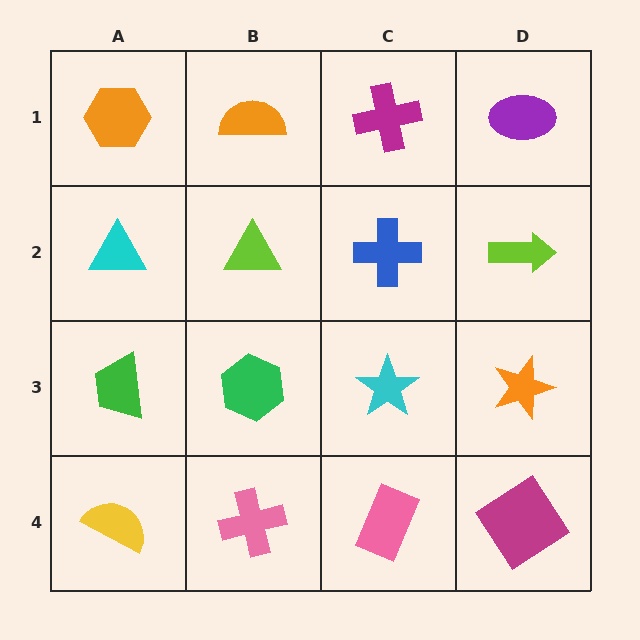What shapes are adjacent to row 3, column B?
A lime triangle (row 2, column B), a pink cross (row 4, column B), a green trapezoid (row 3, column A), a cyan star (row 3, column C).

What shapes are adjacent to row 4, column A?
A green trapezoid (row 3, column A), a pink cross (row 4, column B).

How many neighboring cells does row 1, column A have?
2.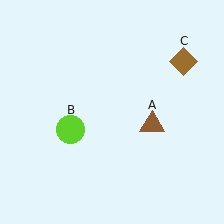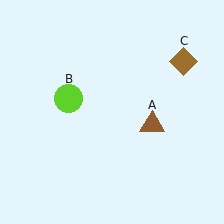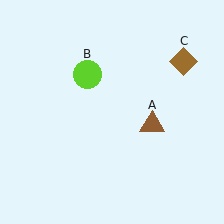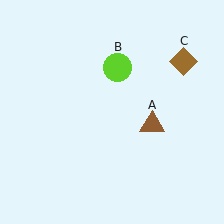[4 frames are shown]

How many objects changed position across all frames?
1 object changed position: lime circle (object B).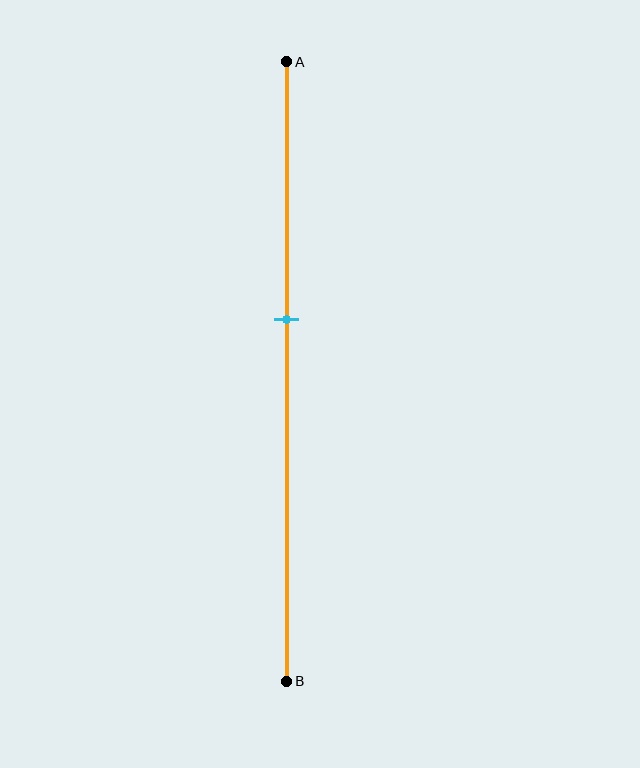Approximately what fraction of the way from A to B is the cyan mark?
The cyan mark is approximately 40% of the way from A to B.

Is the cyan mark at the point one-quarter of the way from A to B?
No, the mark is at about 40% from A, not at the 25% one-quarter point.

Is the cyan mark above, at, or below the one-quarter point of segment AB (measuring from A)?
The cyan mark is below the one-quarter point of segment AB.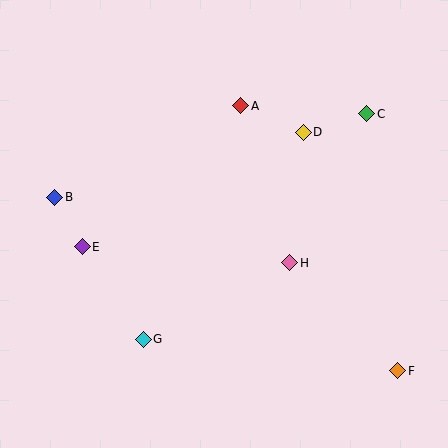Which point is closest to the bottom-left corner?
Point G is closest to the bottom-left corner.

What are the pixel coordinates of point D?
Point D is at (303, 132).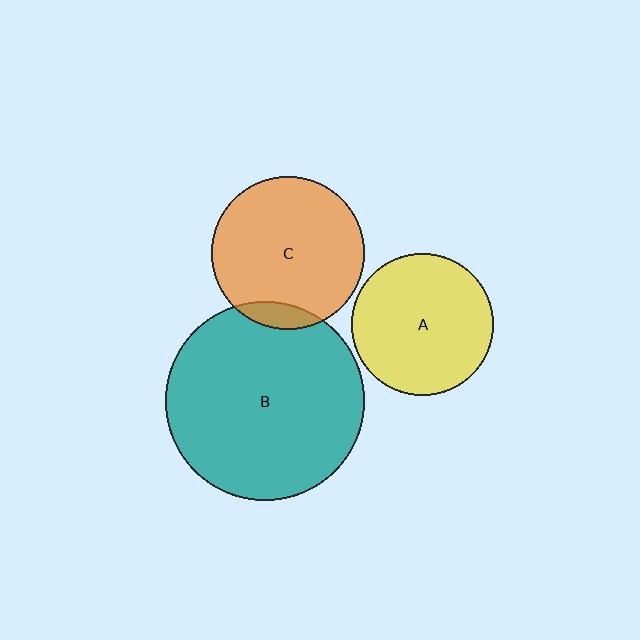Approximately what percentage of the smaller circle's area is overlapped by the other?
Approximately 10%.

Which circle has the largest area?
Circle B (teal).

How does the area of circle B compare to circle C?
Approximately 1.7 times.